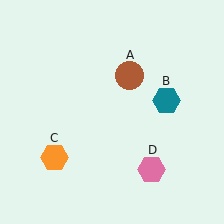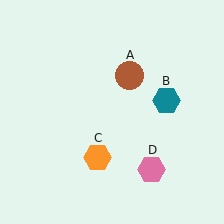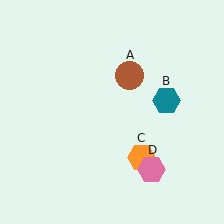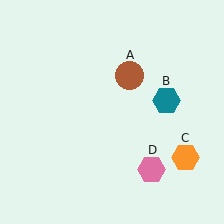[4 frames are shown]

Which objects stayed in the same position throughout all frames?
Brown circle (object A) and teal hexagon (object B) and pink hexagon (object D) remained stationary.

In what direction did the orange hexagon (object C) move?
The orange hexagon (object C) moved right.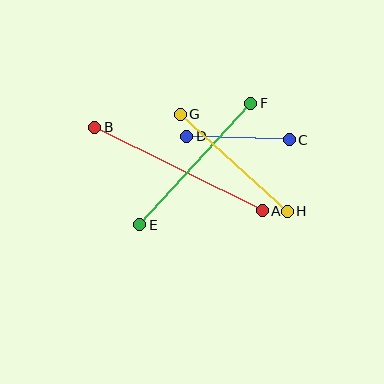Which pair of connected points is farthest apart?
Points A and B are farthest apart.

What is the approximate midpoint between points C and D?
The midpoint is at approximately (238, 138) pixels.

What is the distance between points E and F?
The distance is approximately 165 pixels.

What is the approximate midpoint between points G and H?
The midpoint is at approximately (234, 163) pixels.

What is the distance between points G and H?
The distance is approximately 144 pixels.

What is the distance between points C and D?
The distance is approximately 103 pixels.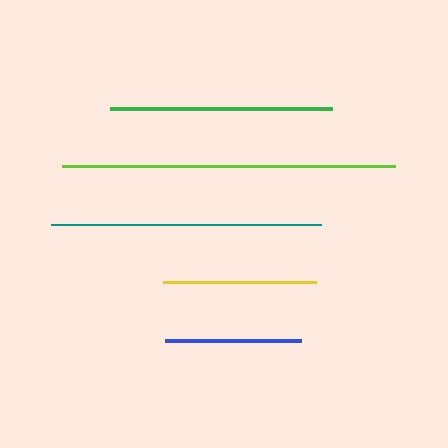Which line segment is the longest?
The lime line is the longest at approximately 333 pixels.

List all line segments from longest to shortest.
From longest to shortest: lime, teal, green, yellow, blue.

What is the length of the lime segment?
The lime segment is approximately 333 pixels long.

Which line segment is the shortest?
The blue line is the shortest at approximately 136 pixels.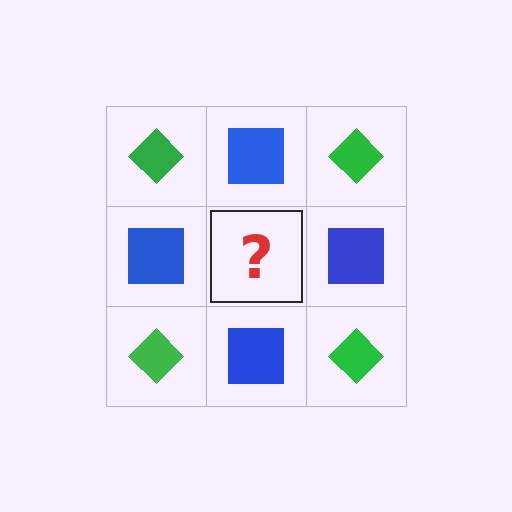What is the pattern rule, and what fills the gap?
The rule is that it alternates green diamond and blue square in a checkerboard pattern. The gap should be filled with a green diamond.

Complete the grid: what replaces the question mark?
The question mark should be replaced with a green diamond.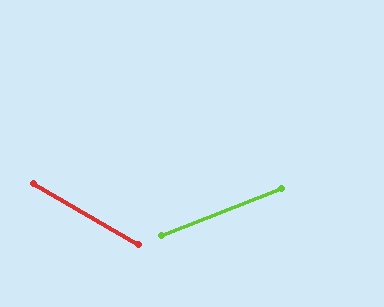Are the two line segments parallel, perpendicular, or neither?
Neither parallel nor perpendicular — they differ by about 51°.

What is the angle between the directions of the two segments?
Approximately 51 degrees.